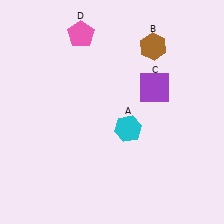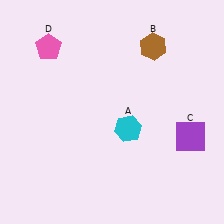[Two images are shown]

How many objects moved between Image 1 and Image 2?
2 objects moved between the two images.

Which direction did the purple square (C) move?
The purple square (C) moved down.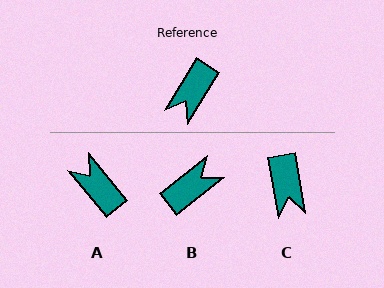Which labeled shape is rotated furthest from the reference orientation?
B, about 159 degrees away.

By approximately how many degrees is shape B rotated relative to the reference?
Approximately 159 degrees counter-clockwise.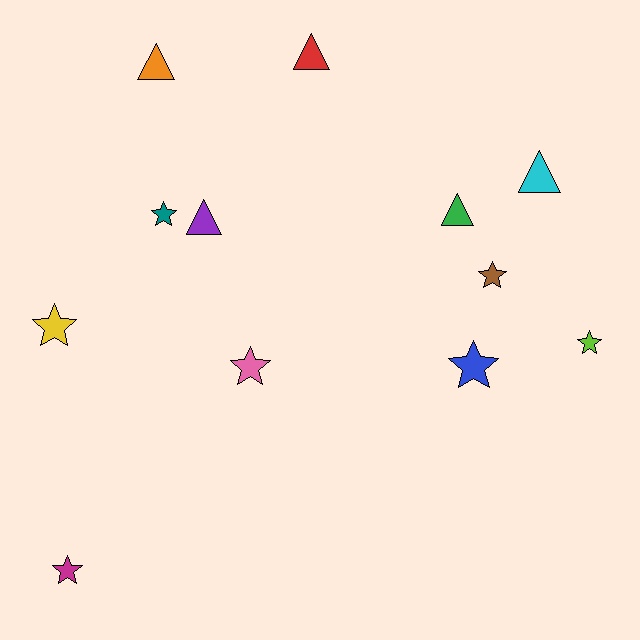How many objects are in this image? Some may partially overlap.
There are 12 objects.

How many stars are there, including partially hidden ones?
There are 7 stars.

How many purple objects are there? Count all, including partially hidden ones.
There is 1 purple object.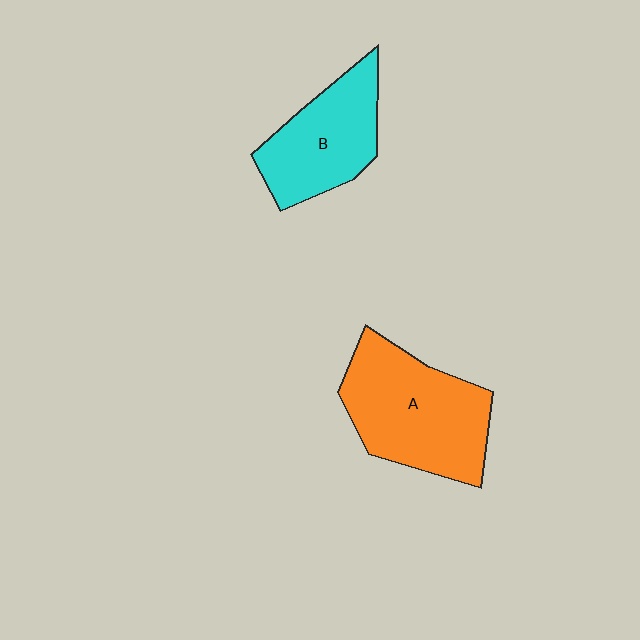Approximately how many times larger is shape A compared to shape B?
Approximately 1.4 times.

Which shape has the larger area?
Shape A (orange).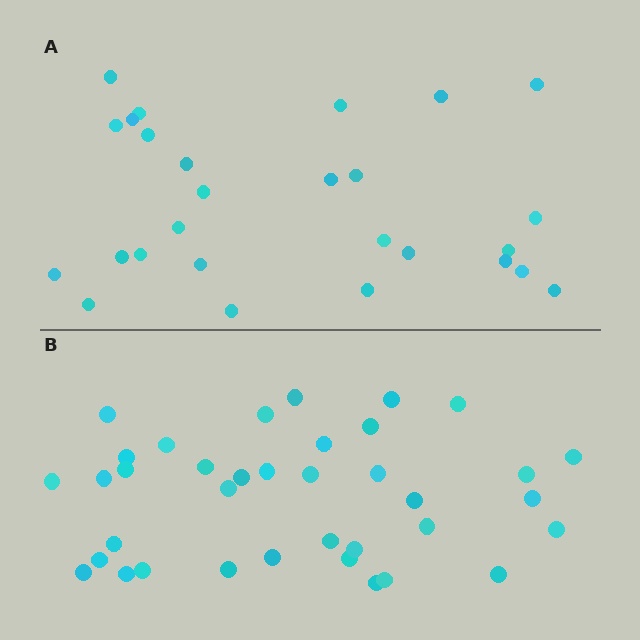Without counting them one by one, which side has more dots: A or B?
Region B (the bottom region) has more dots.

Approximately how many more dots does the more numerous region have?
Region B has roughly 10 or so more dots than region A.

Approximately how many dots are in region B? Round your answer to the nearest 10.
About 40 dots. (The exact count is 37, which rounds to 40.)